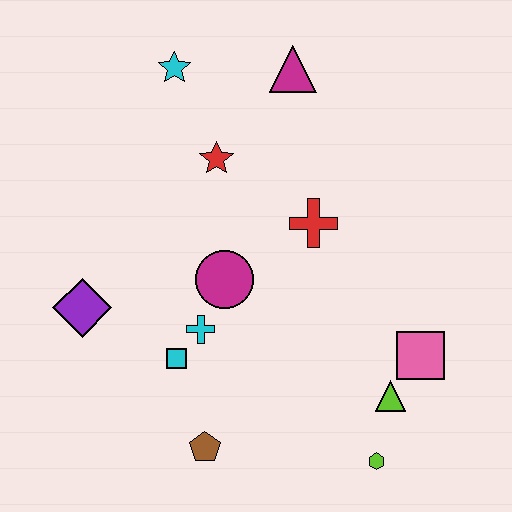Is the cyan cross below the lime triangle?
No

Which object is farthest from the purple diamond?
The pink square is farthest from the purple diamond.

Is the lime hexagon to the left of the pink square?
Yes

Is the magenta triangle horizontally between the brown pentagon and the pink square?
Yes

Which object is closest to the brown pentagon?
The cyan square is closest to the brown pentagon.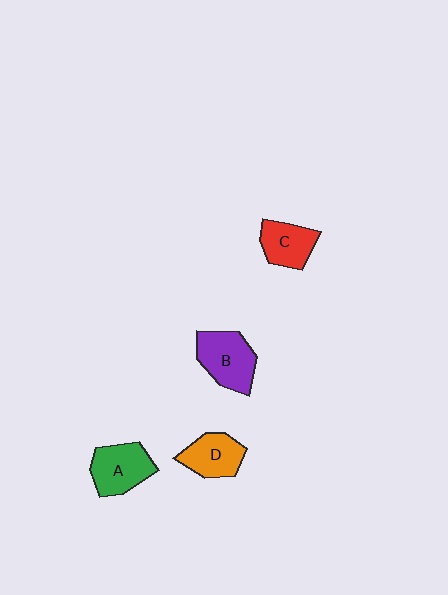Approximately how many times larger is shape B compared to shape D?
Approximately 1.3 times.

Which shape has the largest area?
Shape B (purple).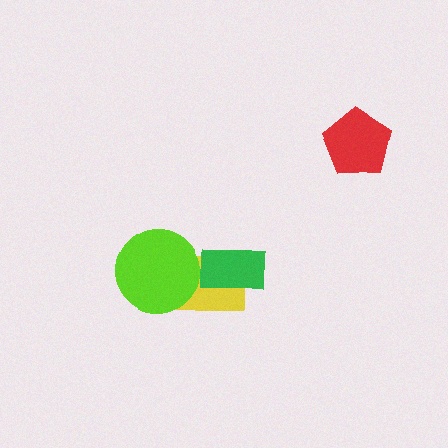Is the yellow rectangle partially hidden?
Yes, it is partially covered by another shape.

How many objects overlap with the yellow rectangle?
2 objects overlap with the yellow rectangle.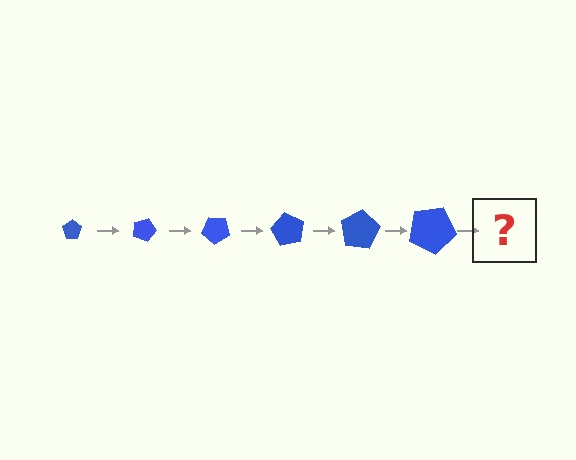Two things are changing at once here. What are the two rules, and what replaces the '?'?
The two rules are that the pentagon grows larger each step and it rotates 20 degrees each step. The '?' should be a pentagon, larger than the previous one and rotated 120 degrees from the start.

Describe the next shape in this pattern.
It should be a pentagon, larger than the previous one and rotated 120 degrees from the start.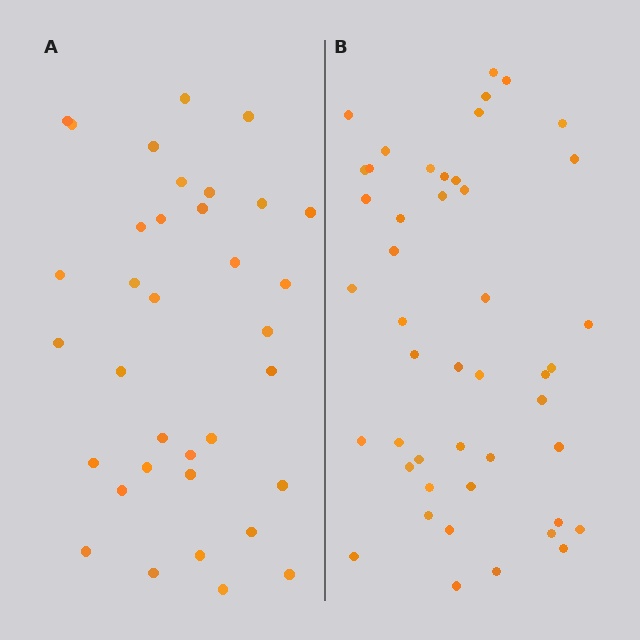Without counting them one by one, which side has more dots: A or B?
Region B (the right region) has more dots.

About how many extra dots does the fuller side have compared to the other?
Region B has roughly 12 or so more dots than region A.